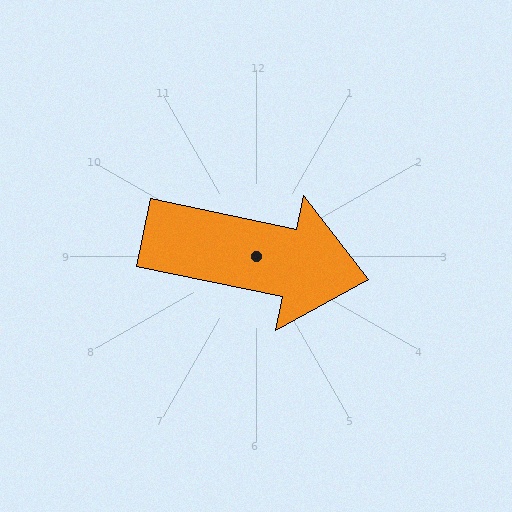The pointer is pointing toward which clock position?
Roughly 3 o'clock.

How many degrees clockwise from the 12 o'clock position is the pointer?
Approximately 102 degrees.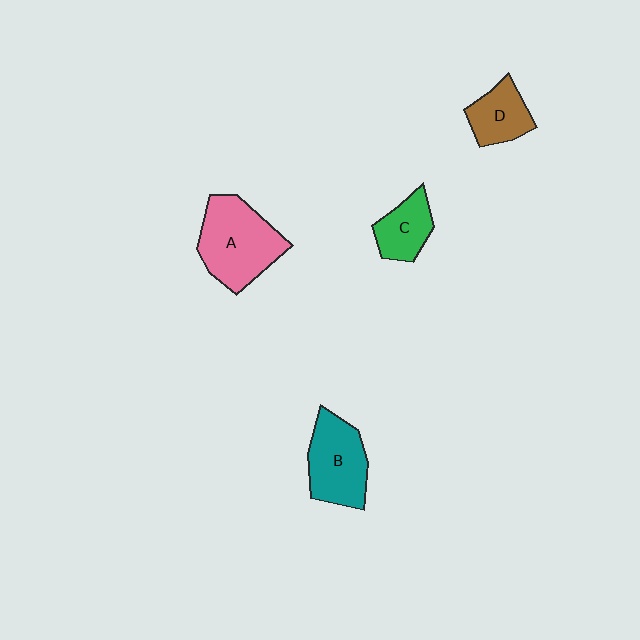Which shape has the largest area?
Shape A (pink).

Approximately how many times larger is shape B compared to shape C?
Approximately 1.6 times.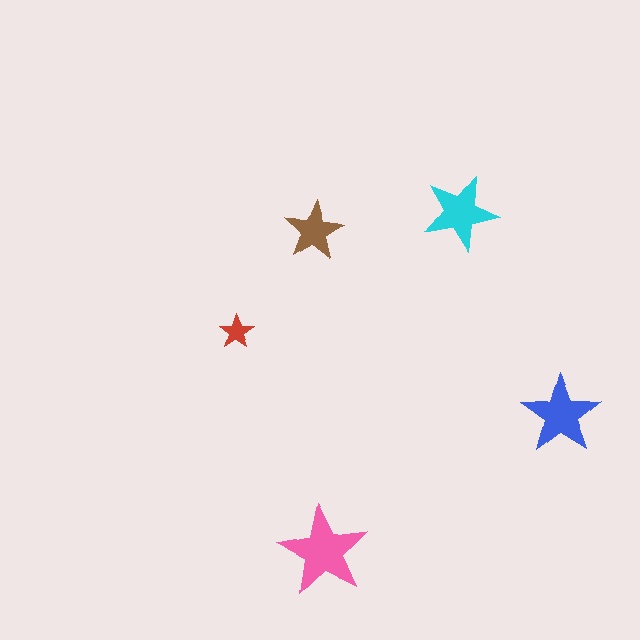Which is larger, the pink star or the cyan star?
The pink one.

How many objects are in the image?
There are 5 objects in the image.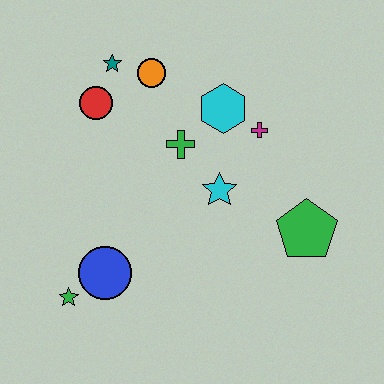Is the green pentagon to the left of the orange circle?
No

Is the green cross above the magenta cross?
No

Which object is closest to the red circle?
The teal star is closest to the red circle.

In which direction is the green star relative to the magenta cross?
The green star is to the left of the magenta cross.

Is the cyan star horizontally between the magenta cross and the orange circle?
Yes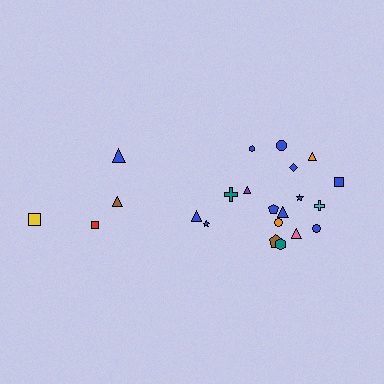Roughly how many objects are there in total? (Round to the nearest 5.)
Roughly 20 objects in total.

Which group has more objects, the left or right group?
The right group.